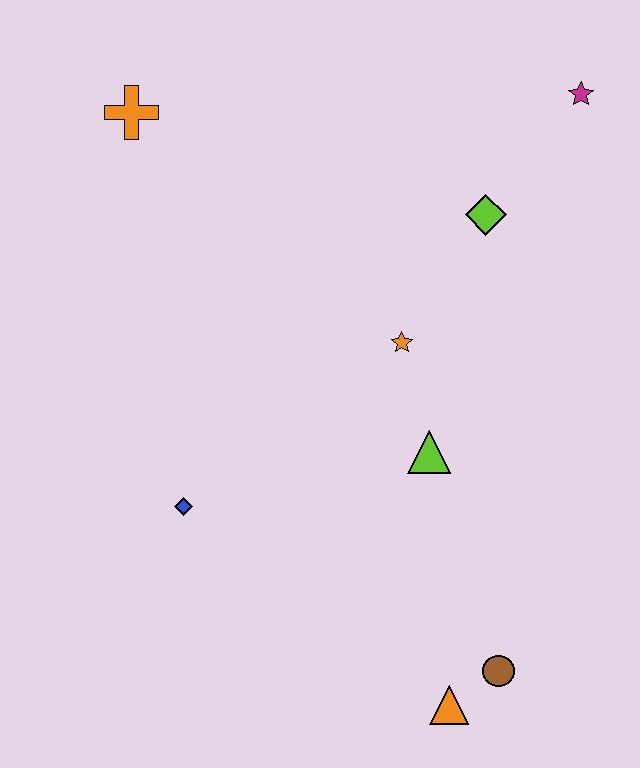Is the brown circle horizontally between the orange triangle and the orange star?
No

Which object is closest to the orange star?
The lime triangle is closest to the orange star.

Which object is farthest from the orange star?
The orange triangle is farthest from the orange star.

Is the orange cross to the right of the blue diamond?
No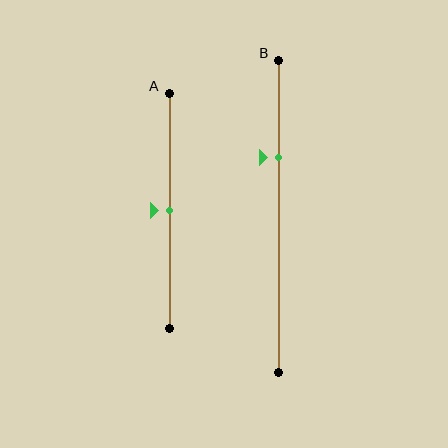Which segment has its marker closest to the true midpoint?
Segment A has its marker closest to the true midpoint.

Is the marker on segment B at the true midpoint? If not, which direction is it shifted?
No, the marker on segment B is shifted upward by about 19% of the segment length.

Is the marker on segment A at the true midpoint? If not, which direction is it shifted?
Yes, the marker on segment A is at the true midpoint.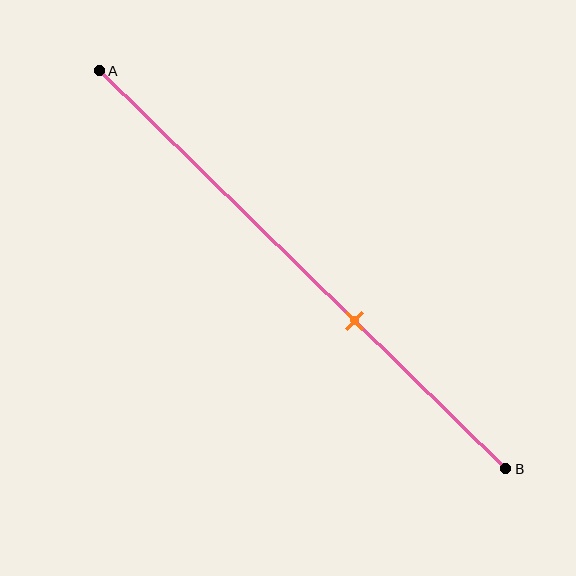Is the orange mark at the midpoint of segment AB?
No, the mark is at about 65% from A, not at the 50% midpoint.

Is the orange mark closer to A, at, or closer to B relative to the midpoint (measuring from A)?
The orange mark is closer to point B than the midpoint of segment AB.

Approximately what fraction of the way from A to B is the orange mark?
The orange mark is approximately 65% of the way from A to B.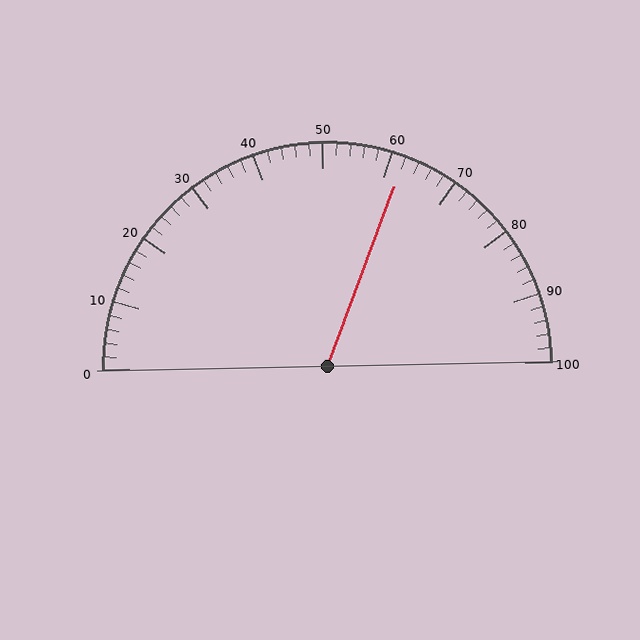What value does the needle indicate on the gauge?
The needle indicates approximately 62.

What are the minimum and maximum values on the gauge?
The gauge ranges from 0 to 100.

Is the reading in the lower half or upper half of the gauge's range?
The reading is in the upper half of the range (0 to 100).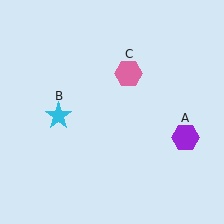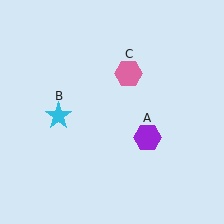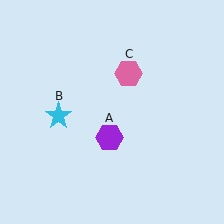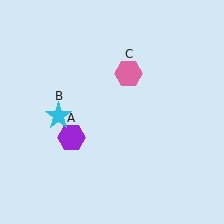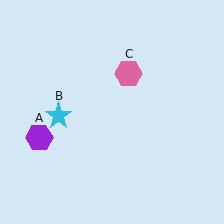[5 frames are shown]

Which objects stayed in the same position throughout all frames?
Cyan star (object B) and pink hexagon (object C) remained stationary.